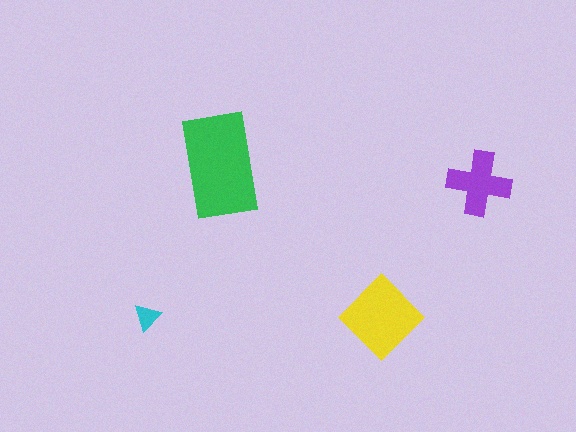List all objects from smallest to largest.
The cyan triangle, the purple cross, the yellow diamond, the green rectangle.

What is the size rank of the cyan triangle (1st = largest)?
4th.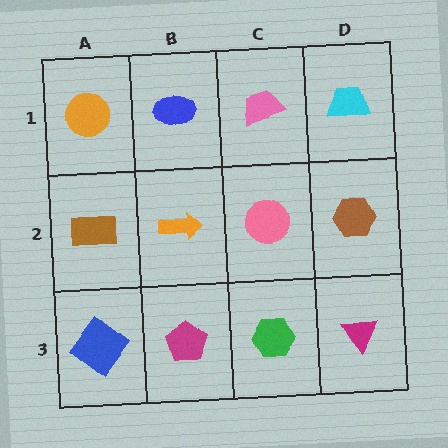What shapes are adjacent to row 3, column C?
A pink circle (row 2, column C), a magenta pentagon (row 3, column B), a magenta triangle (row 3, column D).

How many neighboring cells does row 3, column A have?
2.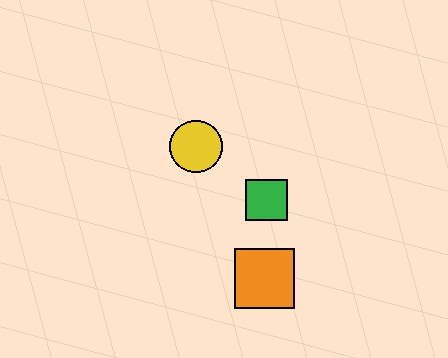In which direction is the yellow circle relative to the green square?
The yellow circle is to the left of the green square.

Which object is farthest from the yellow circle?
The orange square is farthest from the yellow circle.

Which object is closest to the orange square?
The green square is closest to the orange square.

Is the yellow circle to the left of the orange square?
Yes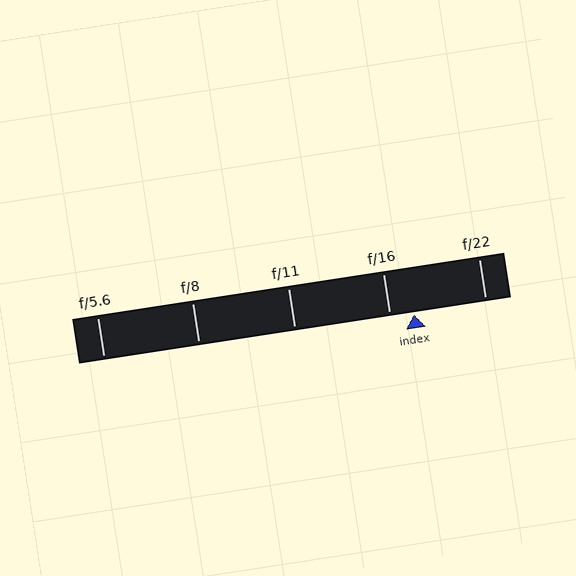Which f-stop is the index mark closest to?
The index mark is closest to f/16.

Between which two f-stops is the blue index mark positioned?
The index mark is between f/16 and f/22.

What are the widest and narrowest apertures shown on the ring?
The widest aperture shown is f/5.6 and the narrowest is f/22.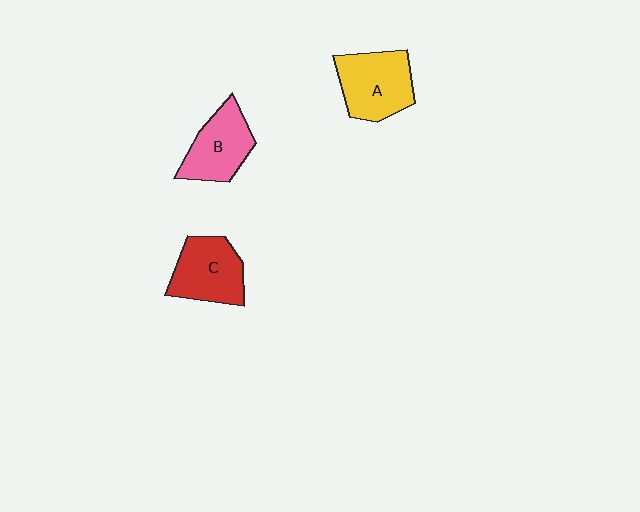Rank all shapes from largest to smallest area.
From largest to smallest: A (yellow), C (red), B (pink).